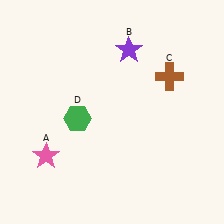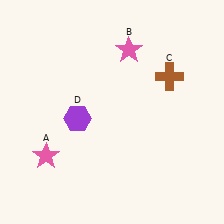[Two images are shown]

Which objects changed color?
B changed from purple to pink. D changed from green to purple.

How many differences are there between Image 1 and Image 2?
There are 2 differences between the two images.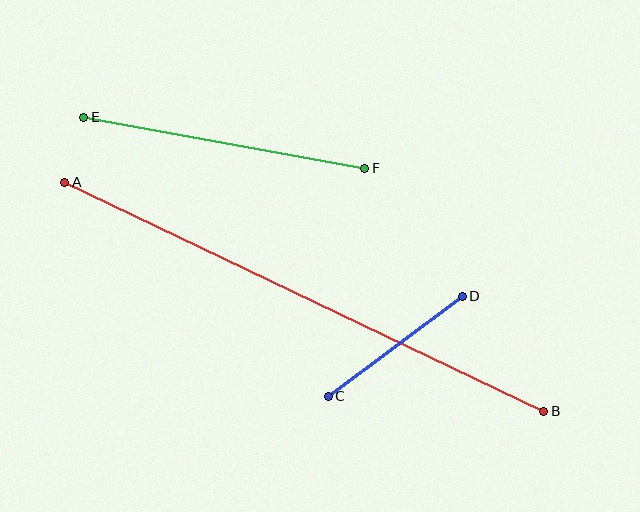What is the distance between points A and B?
The distance is approximately 531 pixels.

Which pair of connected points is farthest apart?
Points A and B are farthest apart.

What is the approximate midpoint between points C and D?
The midpoint is at approximately (395, 346) pixels.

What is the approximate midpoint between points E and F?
The midpoint is at approximately (224, 143) pixels.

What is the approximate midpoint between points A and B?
The midpoint is at approximately (304, 297) pixels.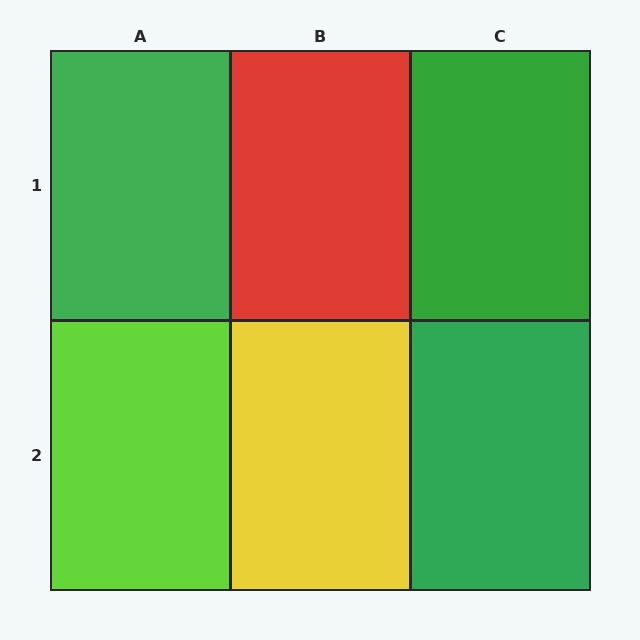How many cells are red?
1 cell is red.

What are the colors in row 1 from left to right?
Green, red, green.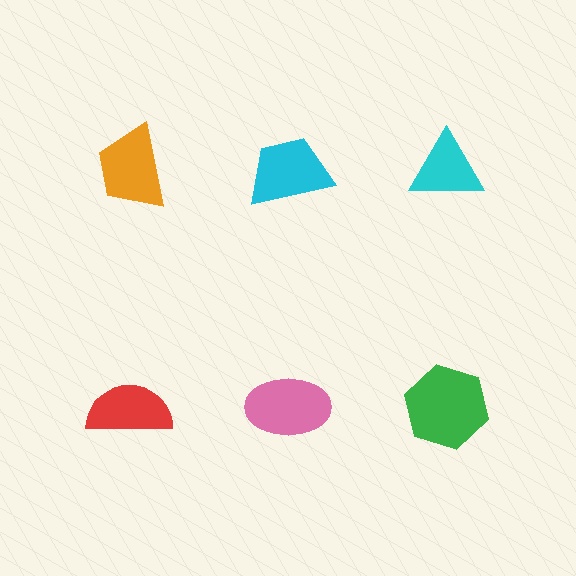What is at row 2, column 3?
A green hexagon.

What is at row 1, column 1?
An orange trapezoid.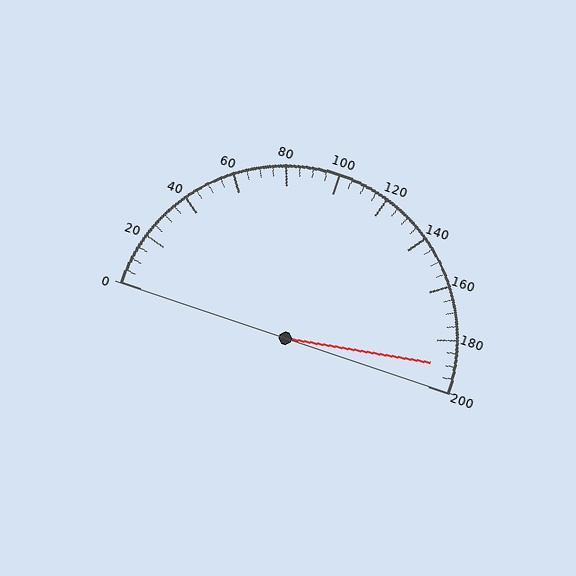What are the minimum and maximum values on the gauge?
The gauge ranges from 0 to 200.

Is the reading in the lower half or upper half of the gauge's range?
The reading is in the upper half of the range (0 to 200).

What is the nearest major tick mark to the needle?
The nearest major tick mark is 200.